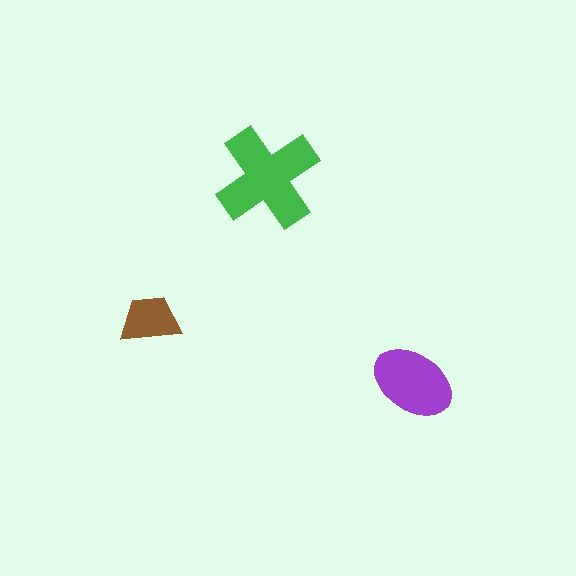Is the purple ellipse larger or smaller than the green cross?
Smaller.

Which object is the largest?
The green cross.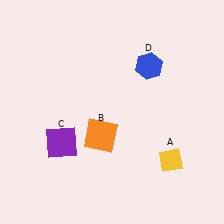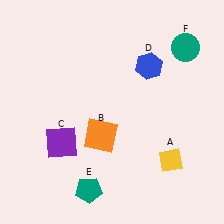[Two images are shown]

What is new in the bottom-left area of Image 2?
A teal pentagon (E) was added in the bottom-left area of Image 2.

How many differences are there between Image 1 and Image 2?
There are 2 differences between the two images.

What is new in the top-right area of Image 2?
A teal circle (F) was added in the top-right area of Image 2.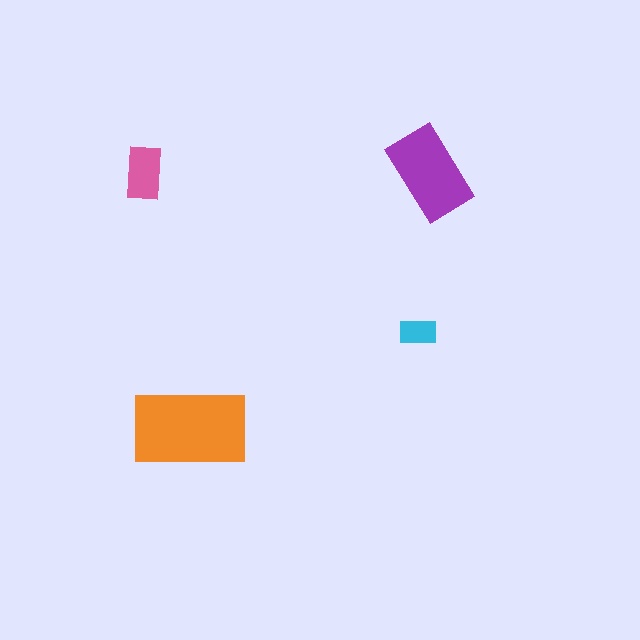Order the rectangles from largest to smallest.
the orange one, the purple one, the pink one, the cyan one.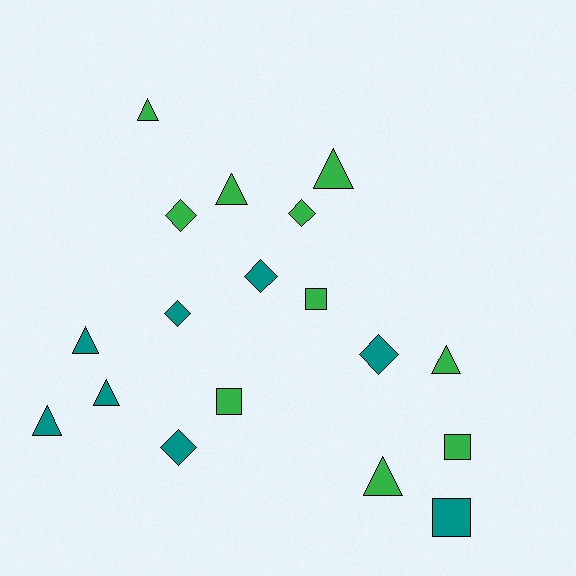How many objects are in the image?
There are 18 objects.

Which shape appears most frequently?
Triangle, with 8 objects.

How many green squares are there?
There are 3 green squares.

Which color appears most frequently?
Green, with 10 objects.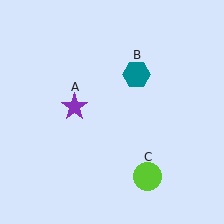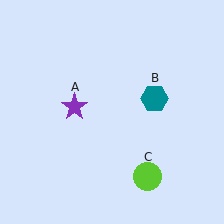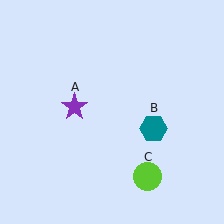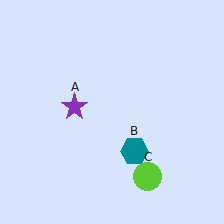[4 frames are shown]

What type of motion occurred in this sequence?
The teal hexagon (object B) rotated clockwise around the center of the scene.